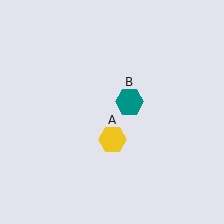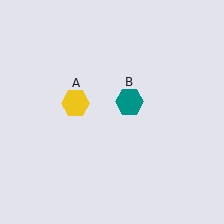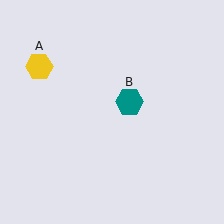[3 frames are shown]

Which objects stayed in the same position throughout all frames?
Teal hexagon (object B) remained stationary.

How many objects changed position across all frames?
1 object changed position: yellow hexagon (object A).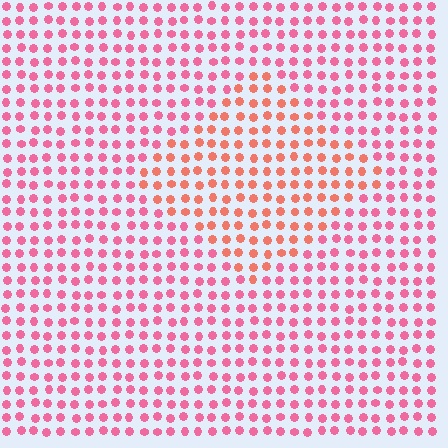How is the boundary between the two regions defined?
The boundary is defined purely by a slight shift in hue (about 30 degrees). Spacing, size, and orientation are identical on both sides.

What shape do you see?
I see a diamond.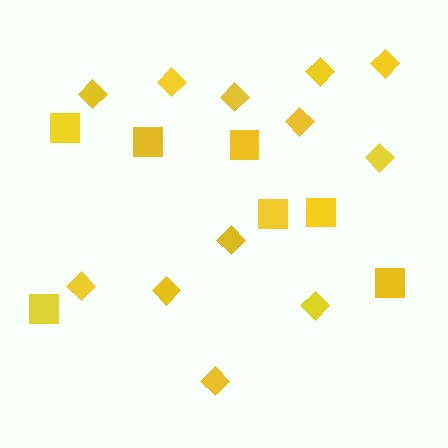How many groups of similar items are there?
There are 2 groups: one group of squares (7) and one group of diamonds (12).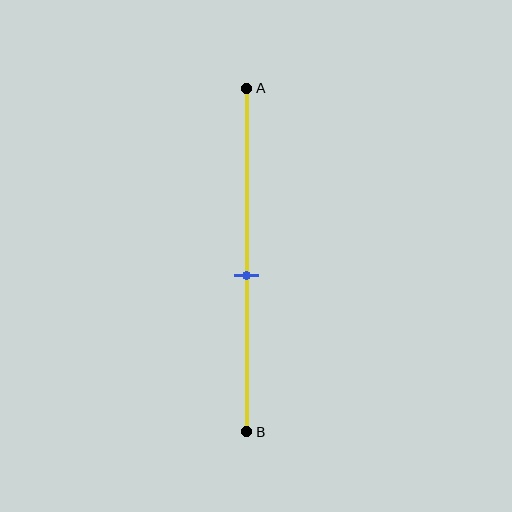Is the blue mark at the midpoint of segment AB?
No, the mark is at about 55% from A, not at the 50% midpoint.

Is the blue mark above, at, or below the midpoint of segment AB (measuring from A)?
The blue mark is below the midpoint of segment AB.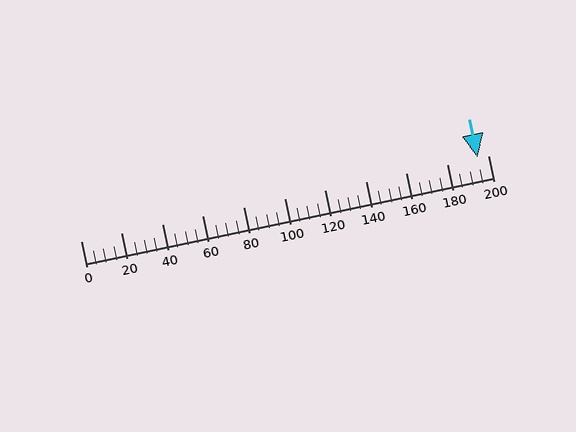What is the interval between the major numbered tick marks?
The major tick marks are spaced 20 units apart.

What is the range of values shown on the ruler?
The ruler shows values from 0 to 200.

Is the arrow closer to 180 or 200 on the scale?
The arrow is closer to 200.